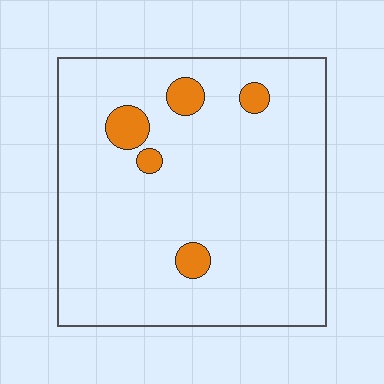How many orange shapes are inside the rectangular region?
5.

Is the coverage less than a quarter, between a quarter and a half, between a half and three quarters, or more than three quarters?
Less than a quarter.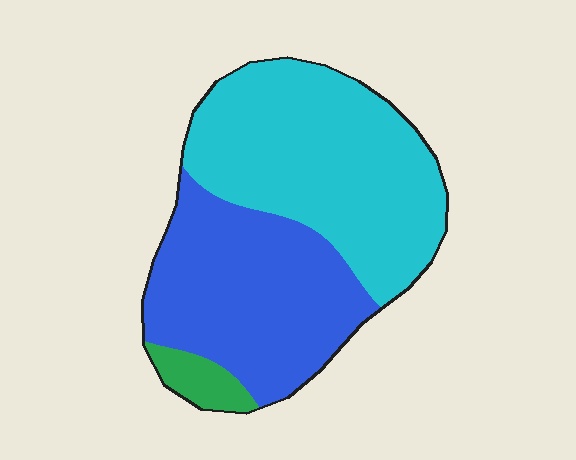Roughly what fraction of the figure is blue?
Blue covers 43% of the figure.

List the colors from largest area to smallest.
From largest to smallest: cyan, blue, green.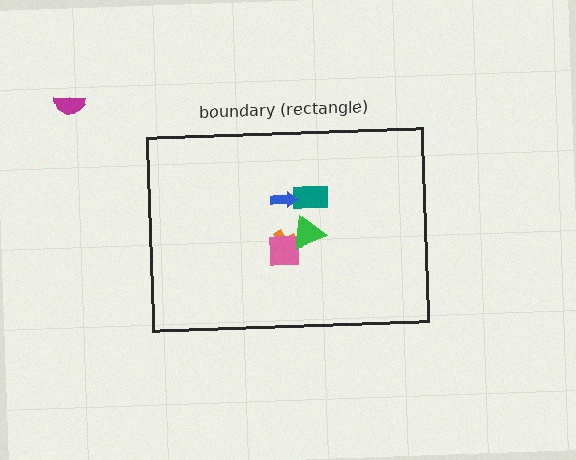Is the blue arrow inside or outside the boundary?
Inside.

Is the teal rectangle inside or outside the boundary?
Inside.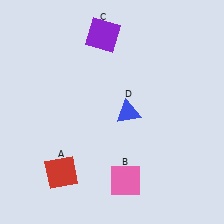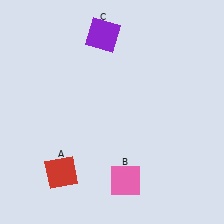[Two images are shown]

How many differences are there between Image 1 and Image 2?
There is 1 difference between the two images.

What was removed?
The blue triangle (D) was removed in Image 2.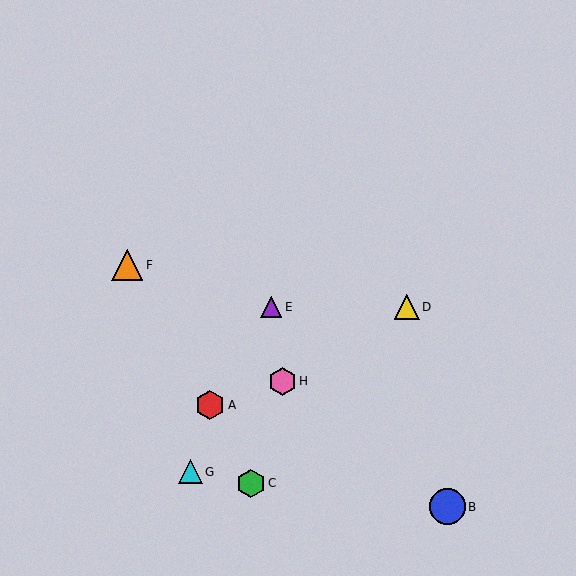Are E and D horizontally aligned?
Yes, both are at y≈307.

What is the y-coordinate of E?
Object E is at y≈307.